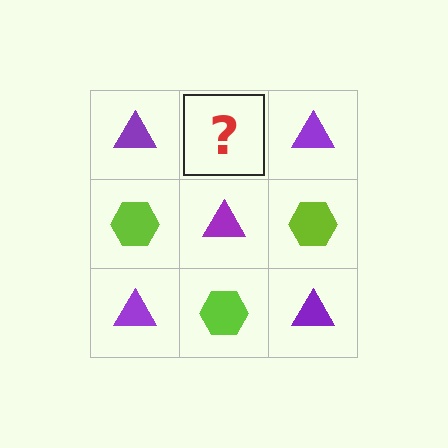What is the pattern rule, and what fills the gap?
The rule is that it alternates purple triangle and lime hexagon in a checkerboard pattern. The gap should be filled with a lime hexagon.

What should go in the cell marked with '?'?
The missing cell should contain a lime hexagon.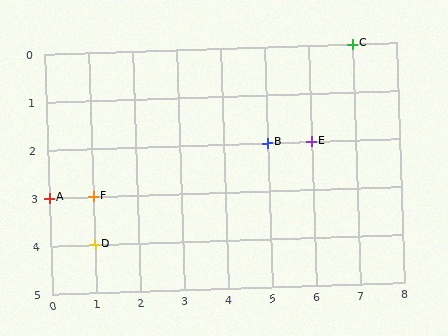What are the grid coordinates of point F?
Point F is at grid coordinates (1, 3).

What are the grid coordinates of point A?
Point A is at grid coordinates (0, 3).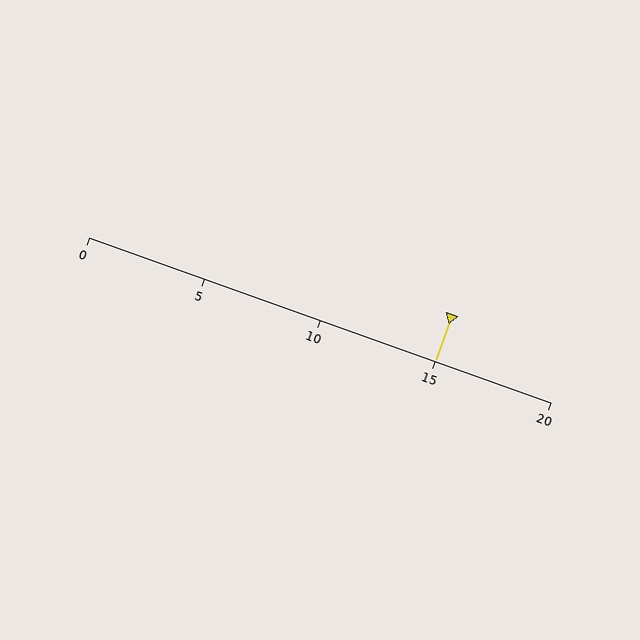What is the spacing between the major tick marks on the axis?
The major ticks are spaced 5 apart.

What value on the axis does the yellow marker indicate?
The marker indicates approximately 15.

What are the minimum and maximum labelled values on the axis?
The axis runs from 0 to 20.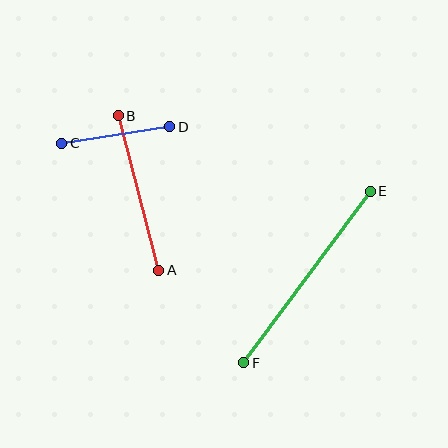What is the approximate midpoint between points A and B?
The midpoint is at approximately (138, 193) pixels.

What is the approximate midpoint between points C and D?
The midpoint is at approximately (116, 135) pixels.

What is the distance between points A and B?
The distance is approximately 160 pixels.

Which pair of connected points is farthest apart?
Points E and F are farthest apart.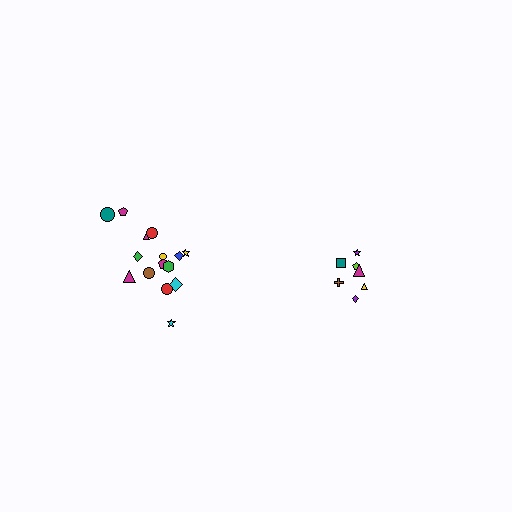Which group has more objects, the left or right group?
The left group.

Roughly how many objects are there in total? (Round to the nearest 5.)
Roughly 20 objects in total.